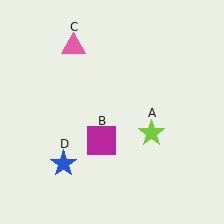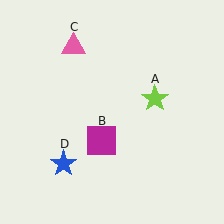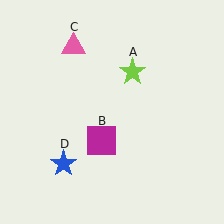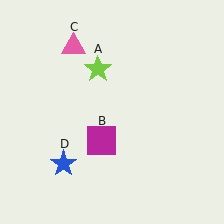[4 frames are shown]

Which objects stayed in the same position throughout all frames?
Magenta square (object B) and pink triangle (object C) and blue star (object D) remained stationary.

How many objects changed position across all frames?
1 object changed position: lime star (object A).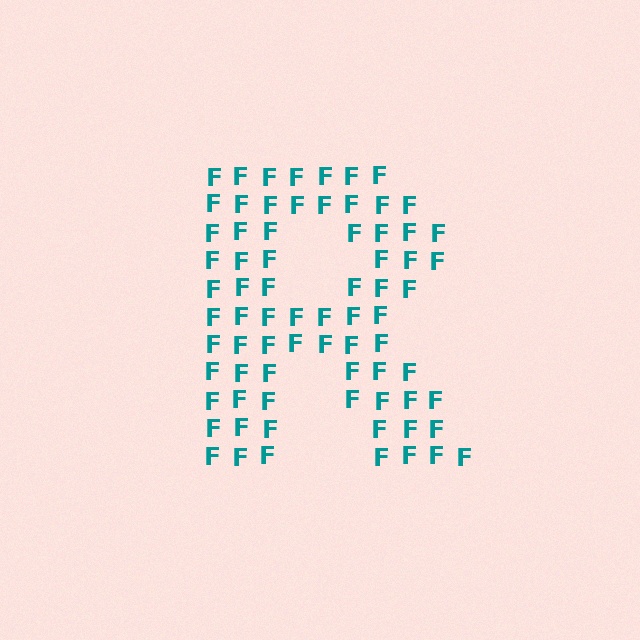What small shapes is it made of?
It is made of small letter F's.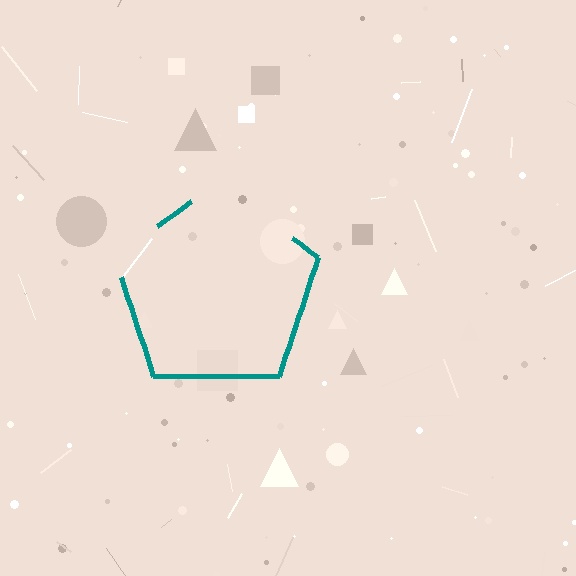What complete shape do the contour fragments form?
The contour fragments form a pentagon.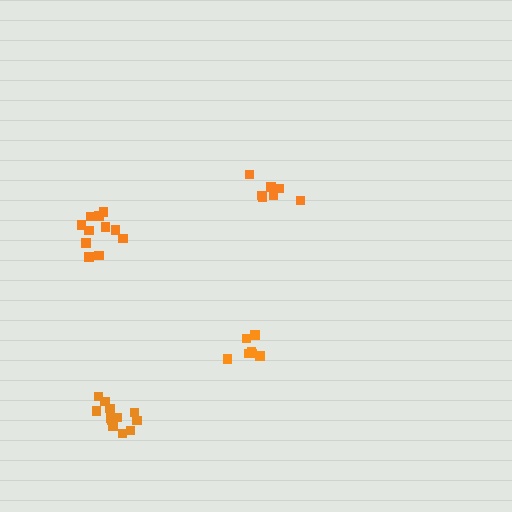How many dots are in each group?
Group 1: 7 dots, Group 2: 7 dots, Group 3: 12 dots, Group 4: 11 dots (37 total).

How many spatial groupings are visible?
There are 4 spatial groupings.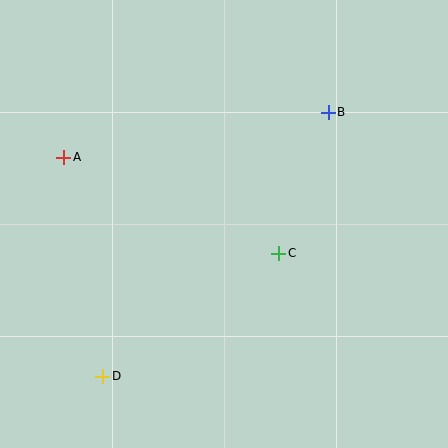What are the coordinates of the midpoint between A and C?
The midpoint between A and C is at (171, 205).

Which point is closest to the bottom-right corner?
Point C is closest to the bottom-right corner.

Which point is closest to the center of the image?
Point C at (279, 253) is closest to the center.